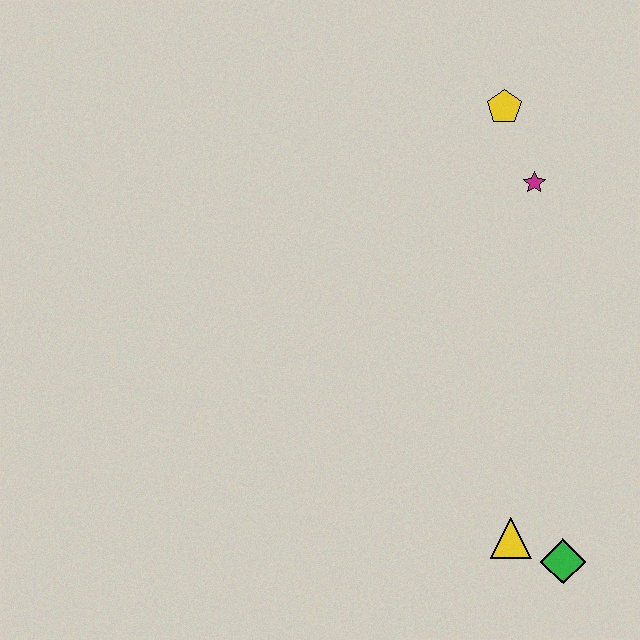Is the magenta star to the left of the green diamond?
Yes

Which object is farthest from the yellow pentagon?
The green diamond is farthest from the yellow pentagon.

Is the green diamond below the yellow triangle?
Yes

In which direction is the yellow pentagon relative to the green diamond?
The yellow pentagon is above the green diamond.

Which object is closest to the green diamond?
The yellow triangle is closest to the green diamond.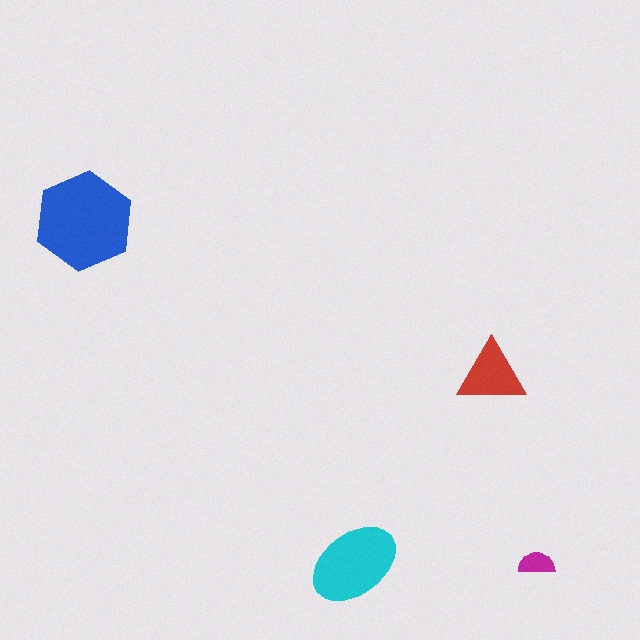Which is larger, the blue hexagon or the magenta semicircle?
The blue hexagon.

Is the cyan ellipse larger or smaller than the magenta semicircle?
Larger.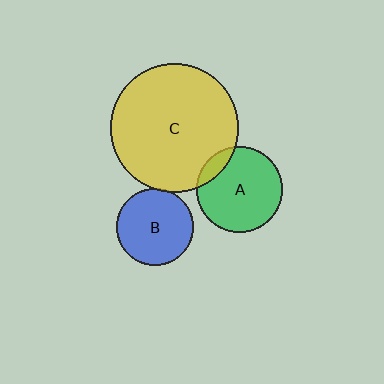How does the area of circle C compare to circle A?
Approximately 2.3 times.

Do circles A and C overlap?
Yes.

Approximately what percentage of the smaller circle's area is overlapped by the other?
Approximately 10%.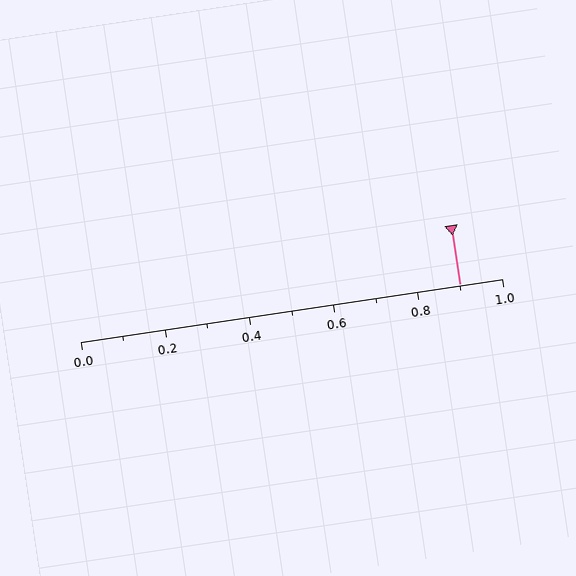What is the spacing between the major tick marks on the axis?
The major ticks are spaced 0.2 apart.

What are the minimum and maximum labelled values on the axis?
The axis runs from 0.0 to 1.0.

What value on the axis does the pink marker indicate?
The marker indicates approximately 0.9.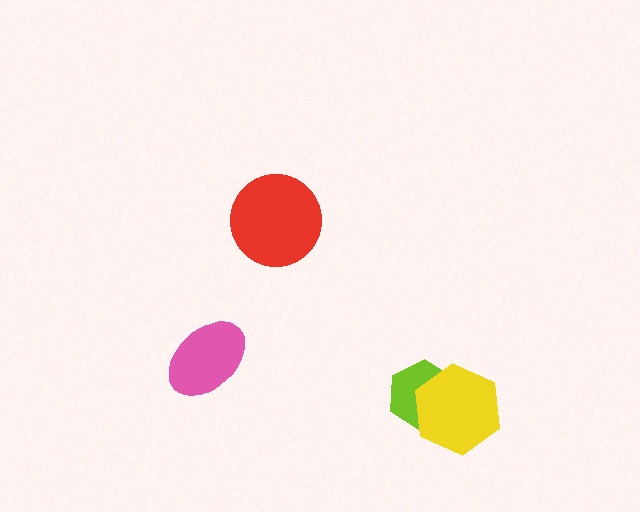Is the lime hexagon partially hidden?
Yes, it is partially covered by another shape.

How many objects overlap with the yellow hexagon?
1 object overlaps with the yellow hexagon.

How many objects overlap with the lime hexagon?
1 object overlaps with the lime hexagon.